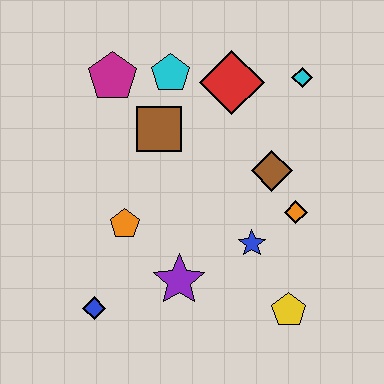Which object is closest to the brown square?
The cyan pentagon is closest to the brown square.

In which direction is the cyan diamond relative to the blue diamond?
The cyan diamond is above the blue diamond.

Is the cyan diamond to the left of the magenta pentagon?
No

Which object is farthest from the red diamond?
The blue diamond is farthest from the red diamond.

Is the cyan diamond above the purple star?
Yes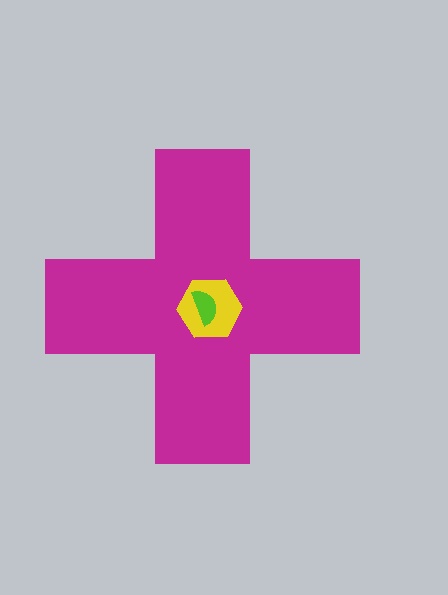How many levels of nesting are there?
3.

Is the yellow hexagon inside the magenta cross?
Yes.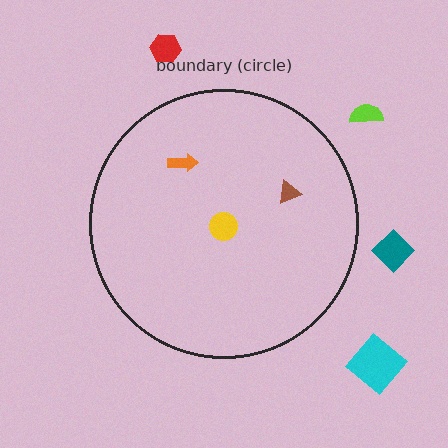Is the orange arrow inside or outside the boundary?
Inside.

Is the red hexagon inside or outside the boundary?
Outside.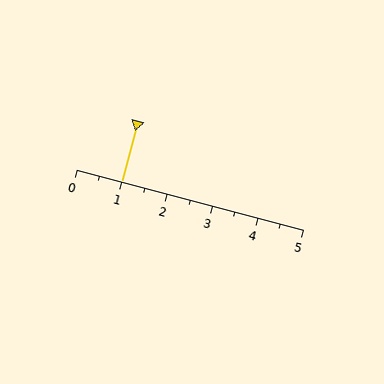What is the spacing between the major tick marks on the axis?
The major ticks are spaced 1 apart.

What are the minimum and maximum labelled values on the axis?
The axis runs from 0 to 5.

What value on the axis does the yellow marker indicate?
The marker indicates approximately 1.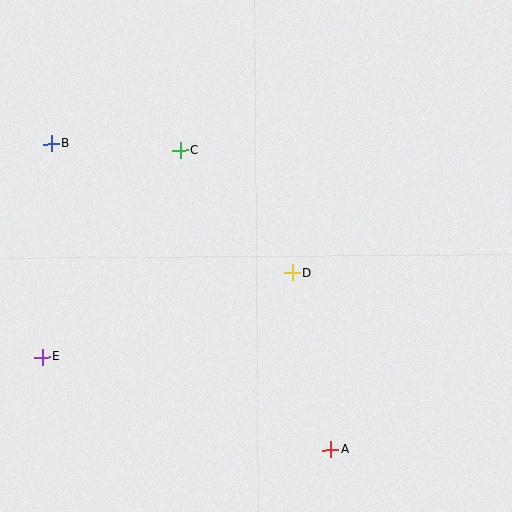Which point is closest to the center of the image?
Point D at (293, 273) is closest to the center.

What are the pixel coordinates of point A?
Point A is at (331, 450).